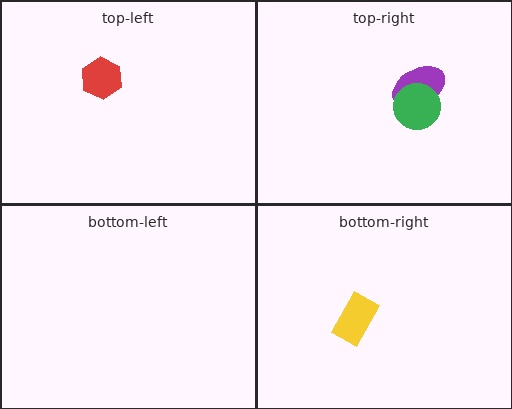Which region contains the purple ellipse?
The top-right region.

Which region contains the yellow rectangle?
The bottom-right region.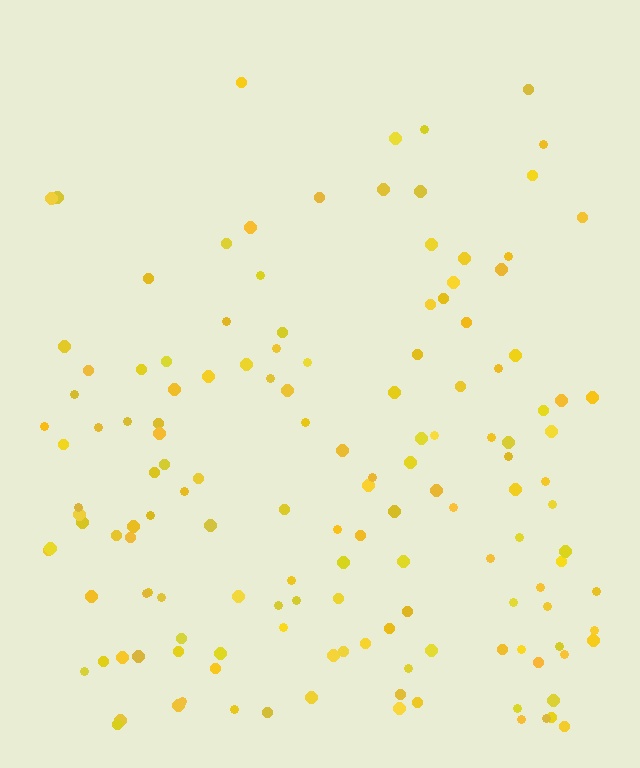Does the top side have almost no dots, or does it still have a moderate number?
Still a moderate number, just noticeably fewer than the bottom.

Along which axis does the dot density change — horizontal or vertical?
Vertical.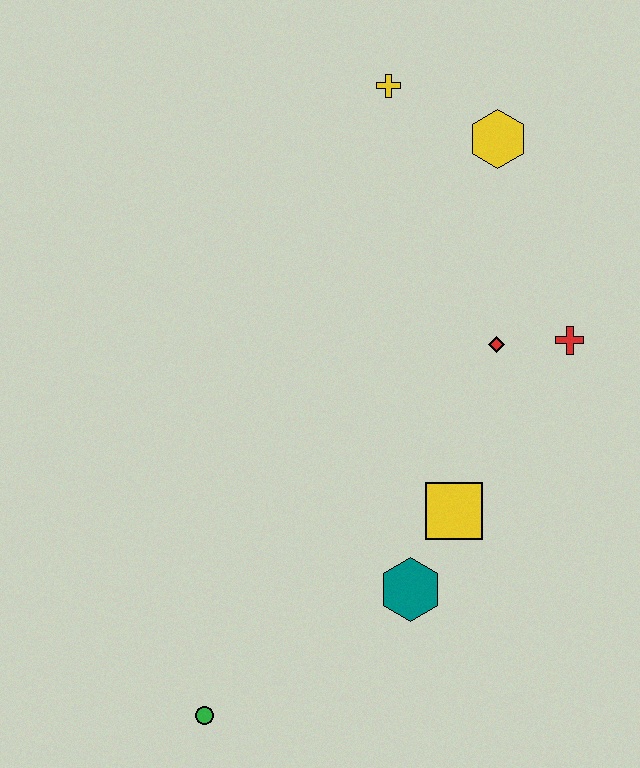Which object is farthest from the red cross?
The green circle is farthest from the red cross.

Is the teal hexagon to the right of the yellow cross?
Yes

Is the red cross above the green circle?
Yes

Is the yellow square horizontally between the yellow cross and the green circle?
No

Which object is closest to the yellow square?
The teal hexagon is closest to the yellow square.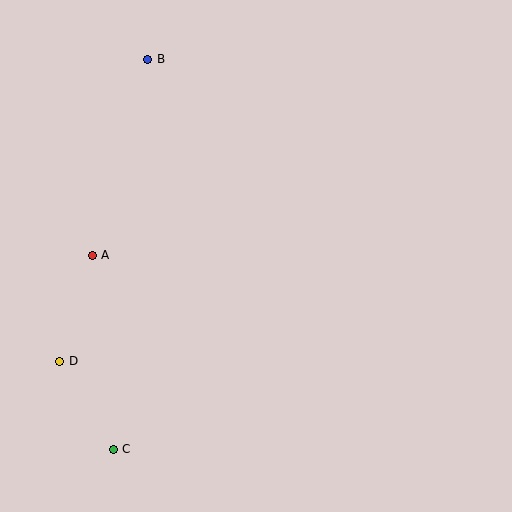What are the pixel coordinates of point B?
Point B is at (148, 60).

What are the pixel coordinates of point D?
Point D is at (60, 361).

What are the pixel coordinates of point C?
Point C is at (113, 449).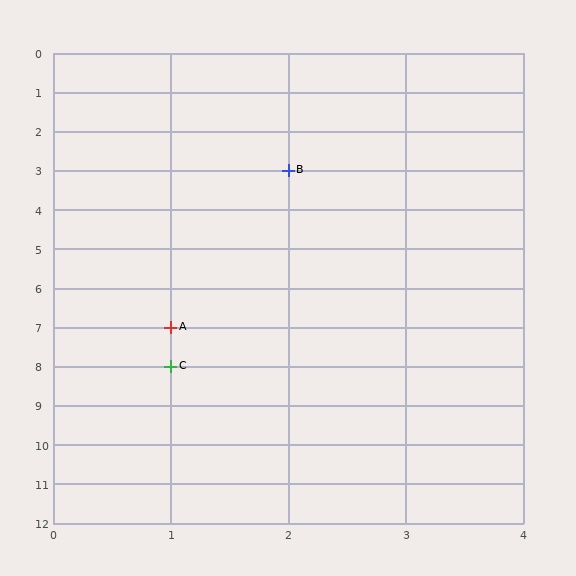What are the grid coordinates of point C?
Point C is at grid coordinates (1, 8).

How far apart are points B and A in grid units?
Points B and A are 1 column and 4 rows apart (about 4.1 grid units diagonally).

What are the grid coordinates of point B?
Point B is at grid coordinates (2, 3).